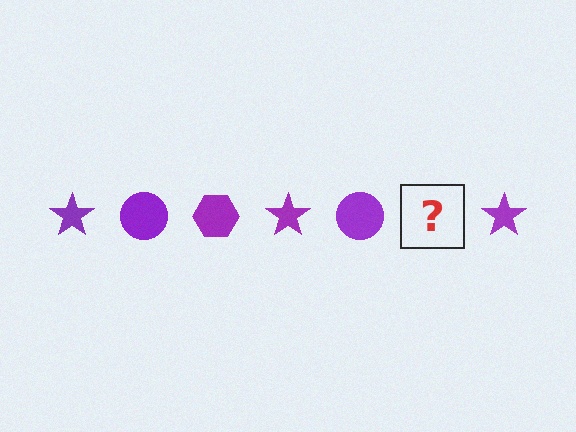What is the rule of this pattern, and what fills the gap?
The rule is that the pattern cycles through star, circle, hexagon shapes in purple. The gap should be filled with a purple hexagon.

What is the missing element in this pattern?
The missing element is a purple hexagon.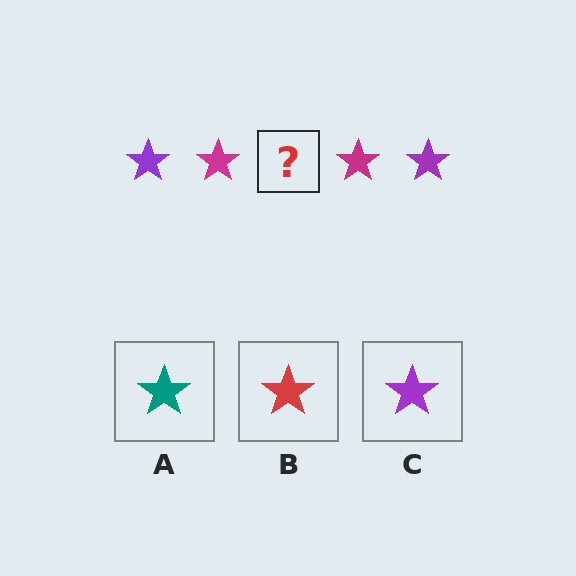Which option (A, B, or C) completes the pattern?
C.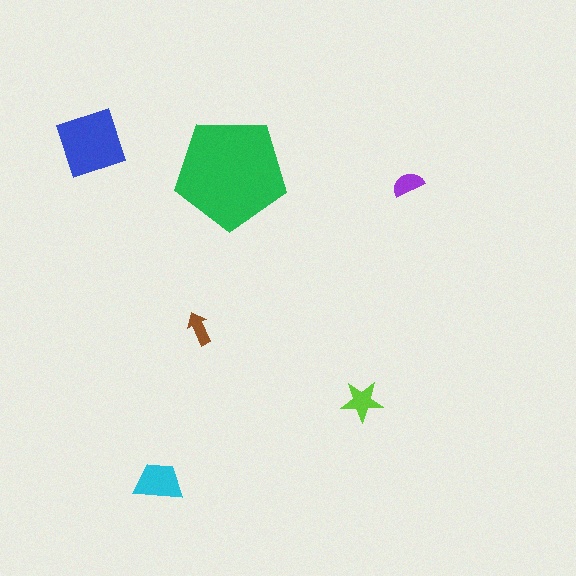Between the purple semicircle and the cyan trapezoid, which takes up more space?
The cyan trapezoid.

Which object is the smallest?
The brown arrow.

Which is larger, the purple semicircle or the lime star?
The lime star.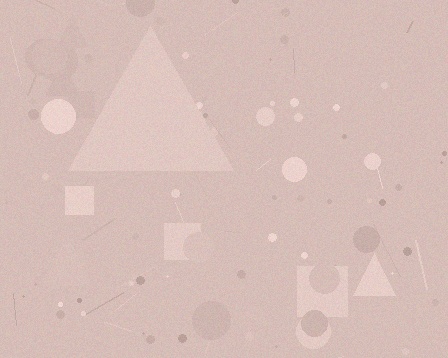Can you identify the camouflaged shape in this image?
The camouflaged shape is a triangle.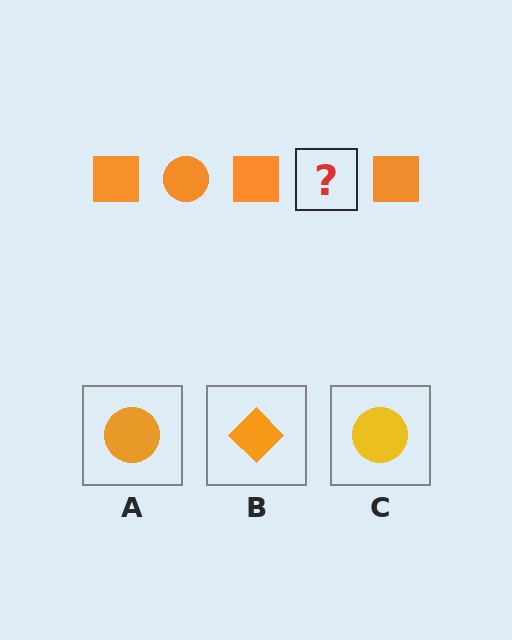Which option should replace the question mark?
Option A.